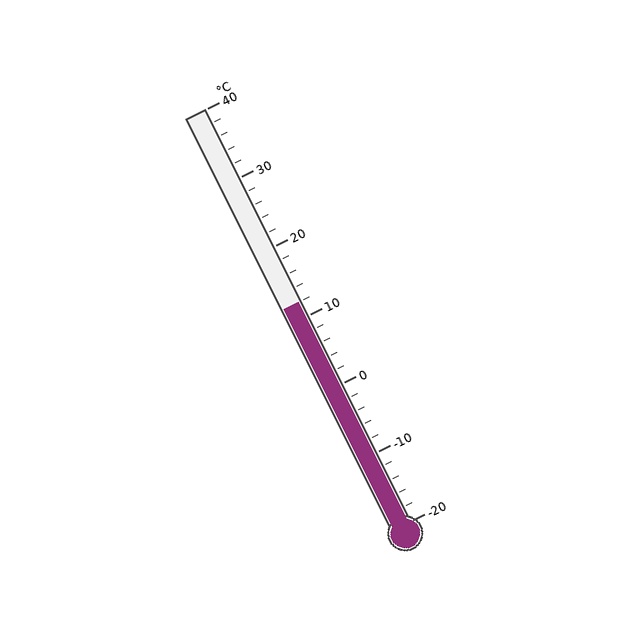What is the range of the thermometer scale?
The thermometer scale ranges from -20°C to 40°C.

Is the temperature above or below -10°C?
The temperature is above -10°C.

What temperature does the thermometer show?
The thermometer shows approximately 12°C.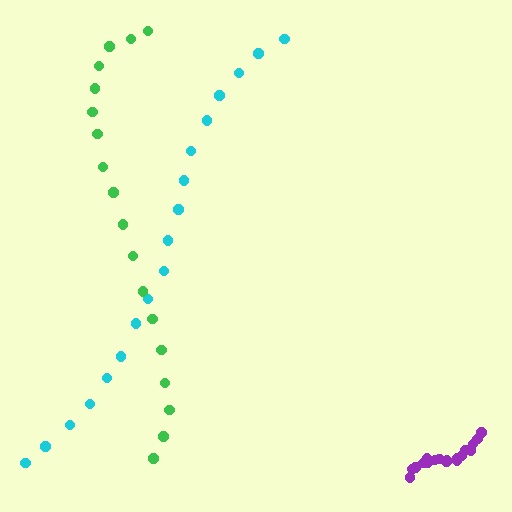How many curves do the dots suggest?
There are 3 distinct paths.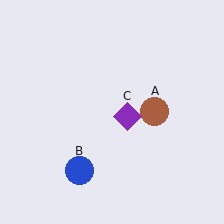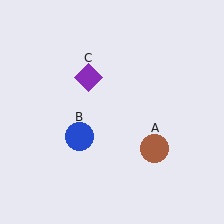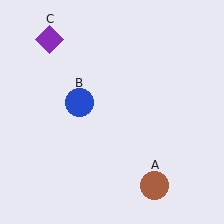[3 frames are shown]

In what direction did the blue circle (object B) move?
The blue circle (object B) moved up.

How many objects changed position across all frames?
3 objects changed position: brown circle (object A), blue circle (object B), purple diamond (object C).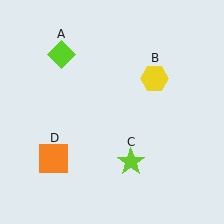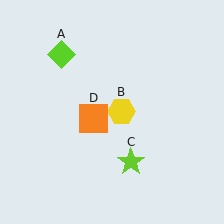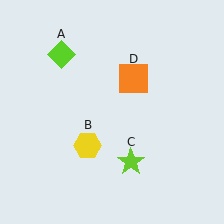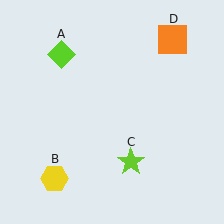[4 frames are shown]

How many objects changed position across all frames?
2 objects changed position: yellow hexagon (object B), orange square (object D).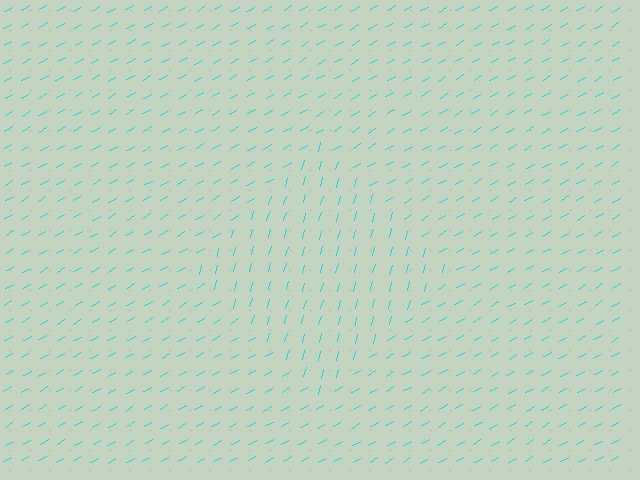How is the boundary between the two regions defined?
The boundary is defined purely by a change in line orientation (approximately 45 degrees difference). All lines are the same color and thickness.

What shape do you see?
I see a diamond.